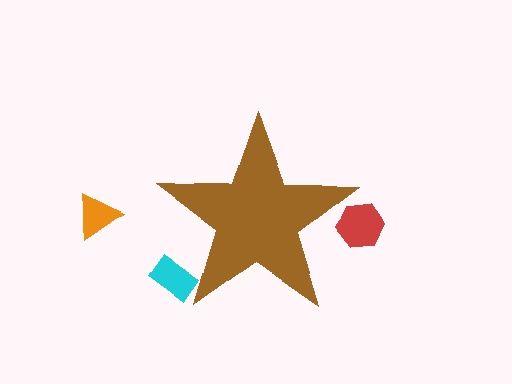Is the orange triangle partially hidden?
No, the orange triangle is fully visible.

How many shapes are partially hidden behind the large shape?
2 shapes are partially hidden.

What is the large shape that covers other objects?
A brown star.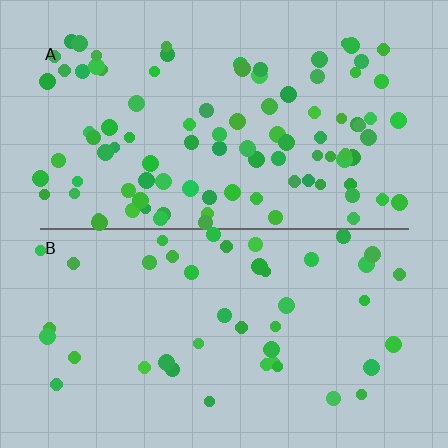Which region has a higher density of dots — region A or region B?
A (the top).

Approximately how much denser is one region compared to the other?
Approximately 2.2× — region A over region B.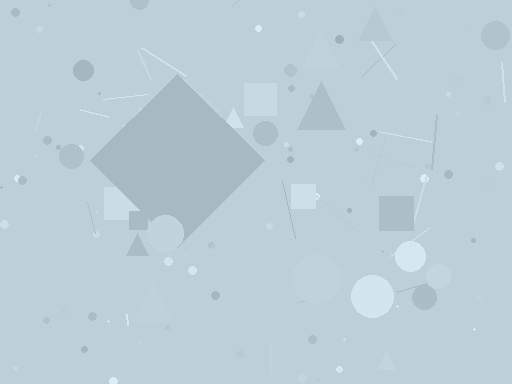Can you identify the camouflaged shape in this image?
The camouflaged shape is a diamond.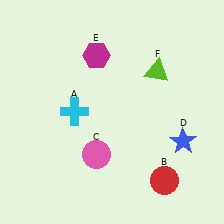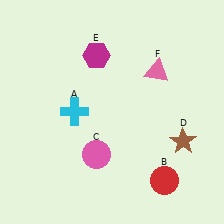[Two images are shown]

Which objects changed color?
D changed from blue to brown. F changed from lime to pink.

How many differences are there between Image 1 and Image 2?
There are 2 differences between the two images.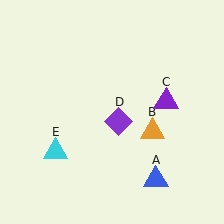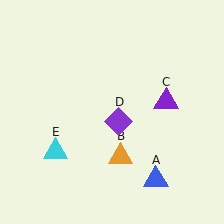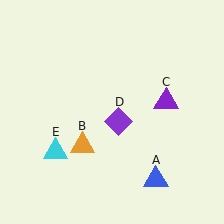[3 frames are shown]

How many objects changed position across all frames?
1 object changed position: orange triangle (object B).